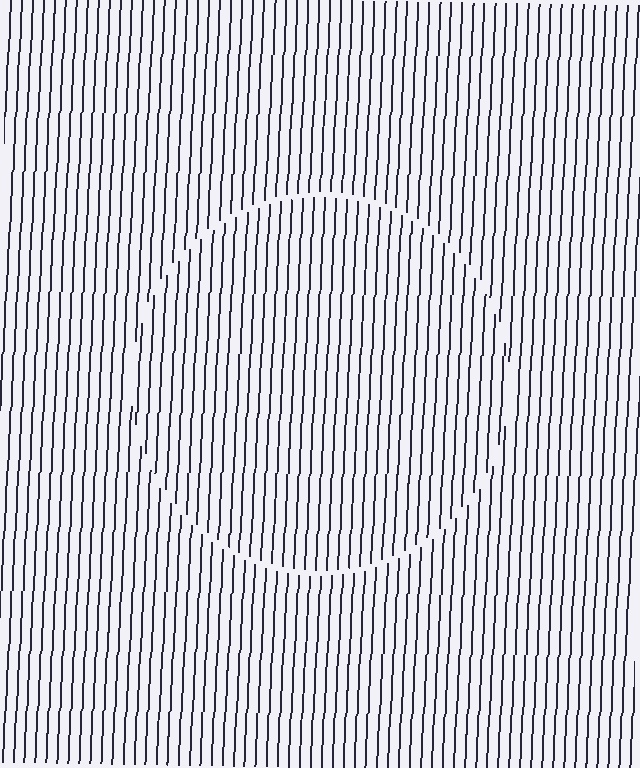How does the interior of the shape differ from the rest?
The interior of the shape contains the same grating, shifted by half a period — the contour is defined by the phase discontinuity where line-ends from the inner and outer gratings abut.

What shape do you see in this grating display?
An illusory circle. The interior of the shape contains the same grating, shifted by half a period — the contour is defined by the phase discontinuity where line-ends from the inner and outer gratings abut.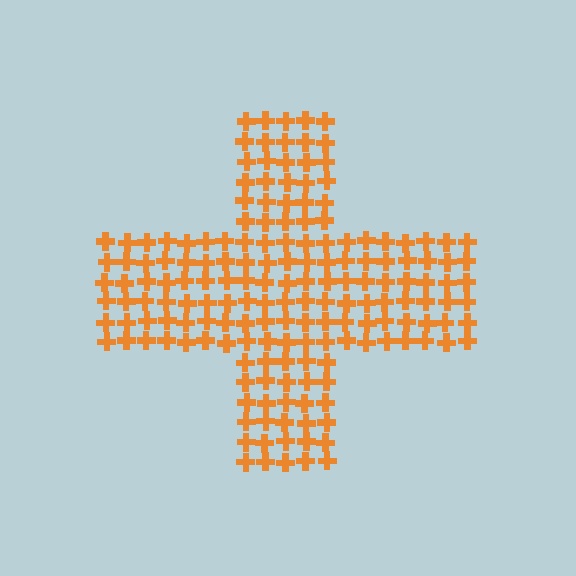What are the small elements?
The small elements are crosses.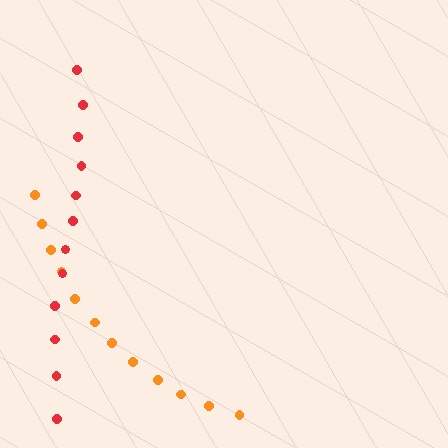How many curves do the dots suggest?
There are 2 distinct paths.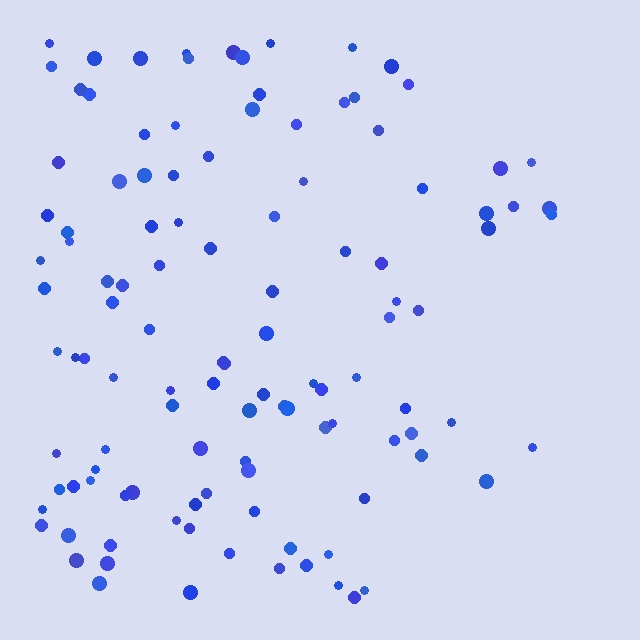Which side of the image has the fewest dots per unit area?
The right.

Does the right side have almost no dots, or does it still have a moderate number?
Still a moderate number, just noticeably fewer than the left.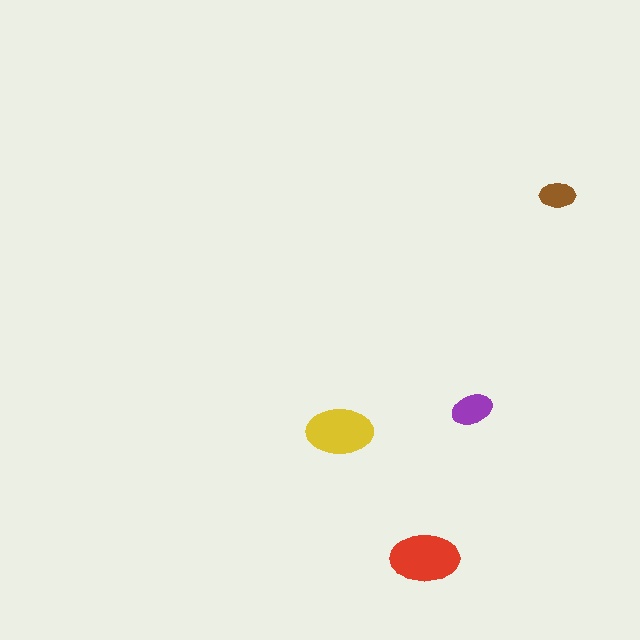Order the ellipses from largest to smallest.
the red one, the yellow one, the purple one, the brown one.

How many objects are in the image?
There are 4 objects in the image.